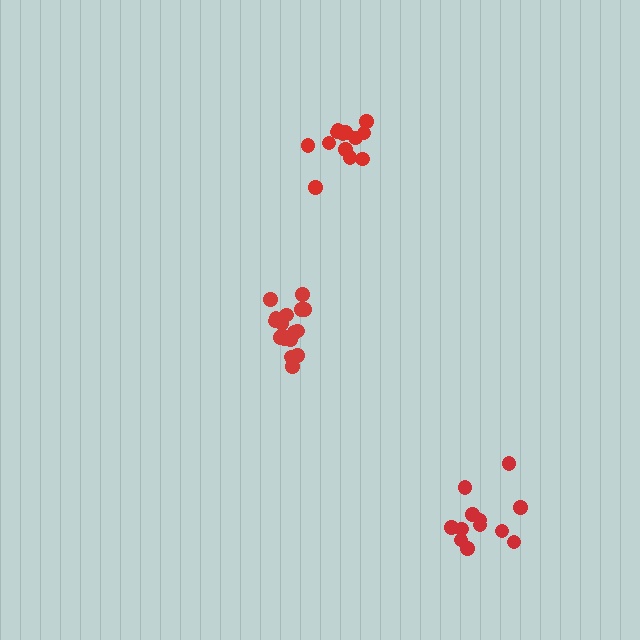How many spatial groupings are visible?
There are 3 spatial groupings.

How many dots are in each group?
Group 1: 13 dots, Group 2: 17 dots, Group 3: 12 dots (42 total).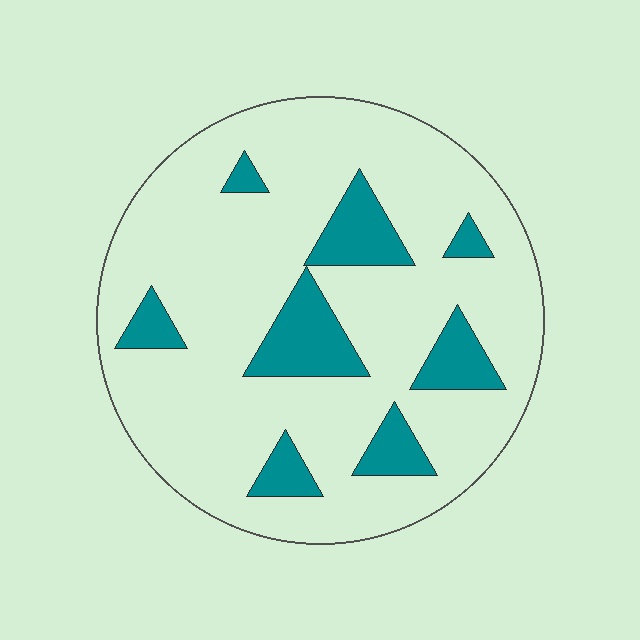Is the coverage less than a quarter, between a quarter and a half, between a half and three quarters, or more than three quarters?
Less than a quarter.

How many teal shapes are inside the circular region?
8.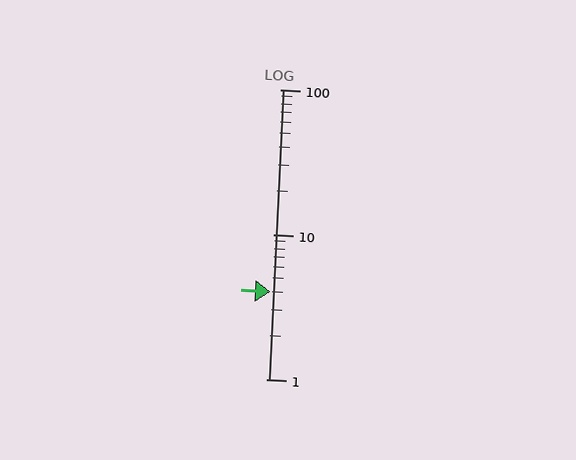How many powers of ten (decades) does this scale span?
The scale spans 2 decades, from 1 to 100.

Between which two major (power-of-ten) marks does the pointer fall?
The pointer is between 1 and 10.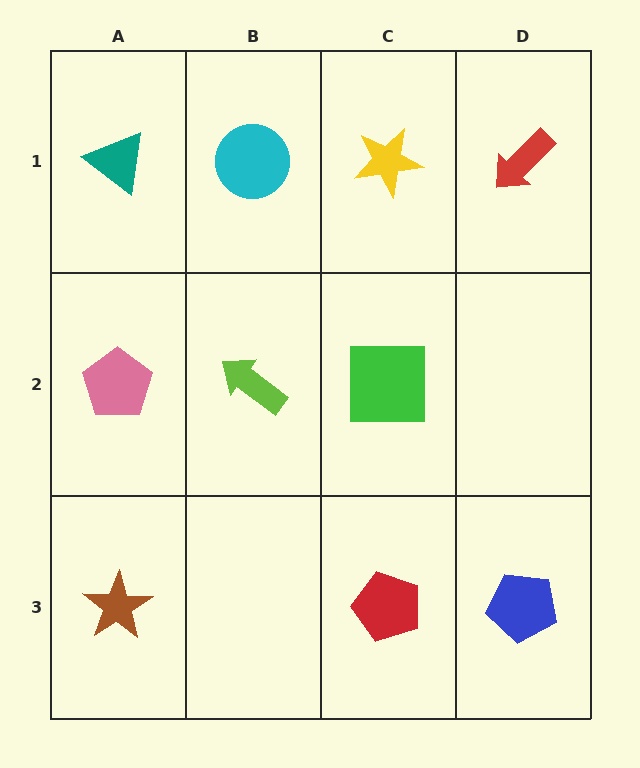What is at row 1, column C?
A yellow star.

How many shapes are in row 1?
4 shapes.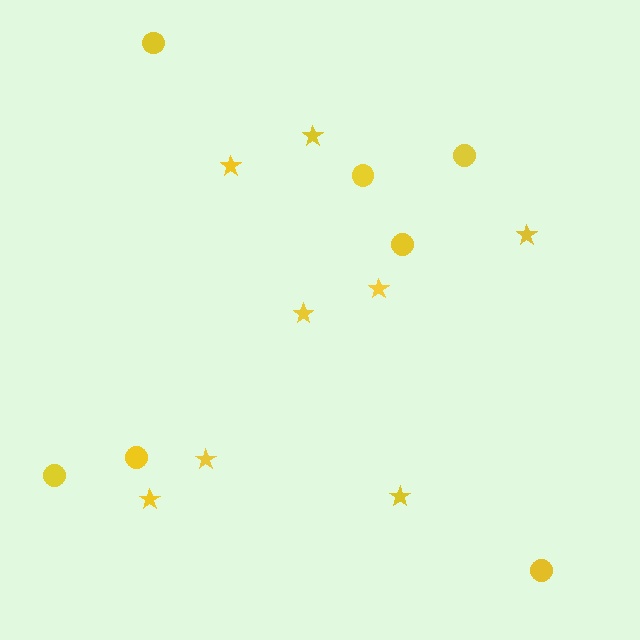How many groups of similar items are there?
There are 2 groups: one group of stars (8) and one group of circles (7).